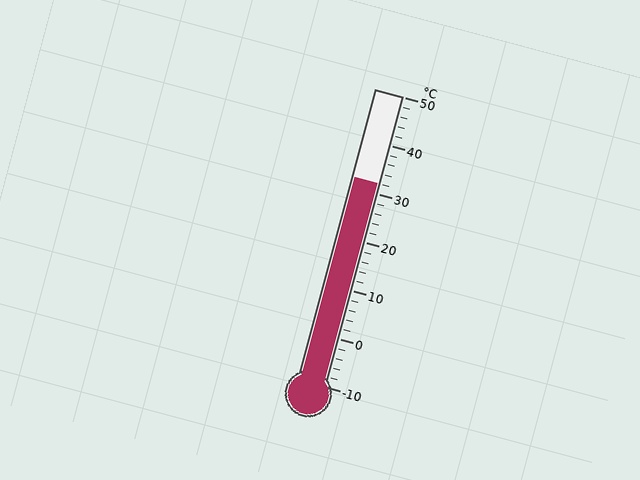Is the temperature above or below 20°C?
The temperature is above 20°C.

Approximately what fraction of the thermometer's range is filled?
The thermometer is filled to approximately 70% of its range.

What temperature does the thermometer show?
The thermometer shows approximately 32°C.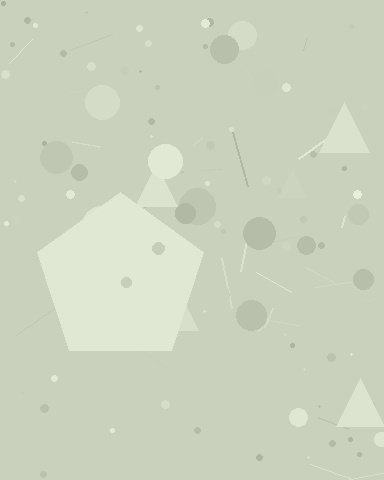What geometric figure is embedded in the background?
A pentagon is embedded in the background.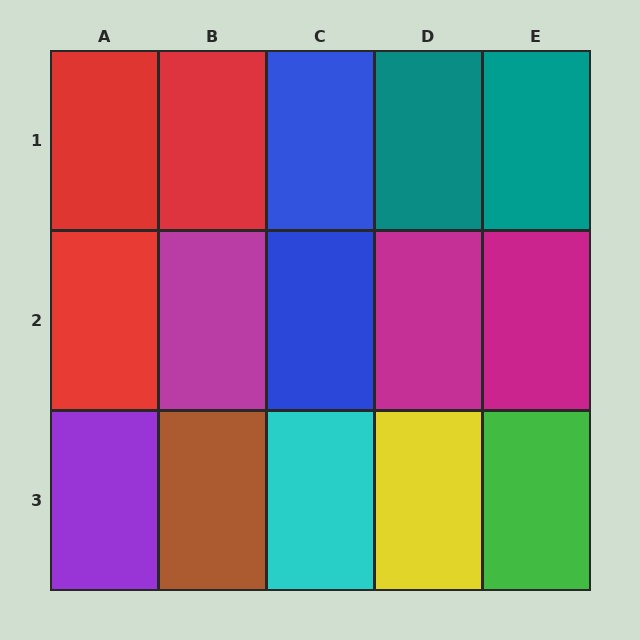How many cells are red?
3 cells are red.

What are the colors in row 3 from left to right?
Purple, brown, cyan, yellow, green.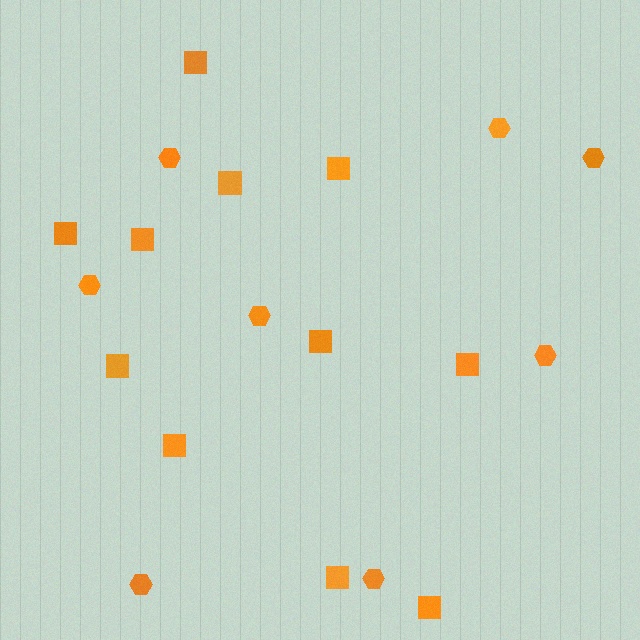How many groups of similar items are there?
There are 2 groups: one group of hexagons (8) and one group of squares (11).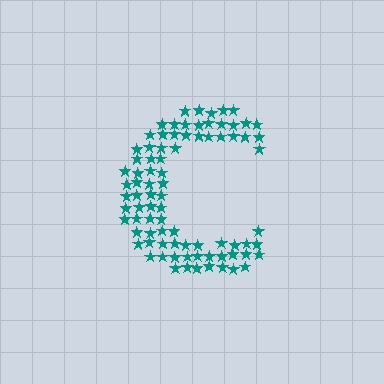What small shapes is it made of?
It is made of small stars.